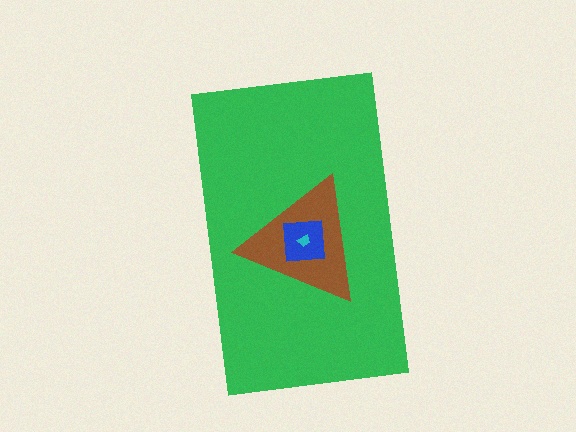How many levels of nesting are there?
4.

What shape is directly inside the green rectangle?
The brown triangle.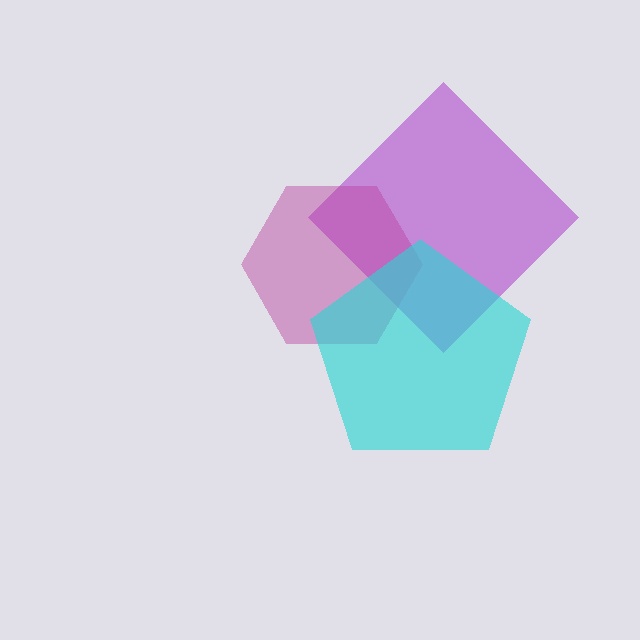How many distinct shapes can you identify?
There are 3 distinct shapes: a purple diamond, a magenta hexagon, a cyan pentagon.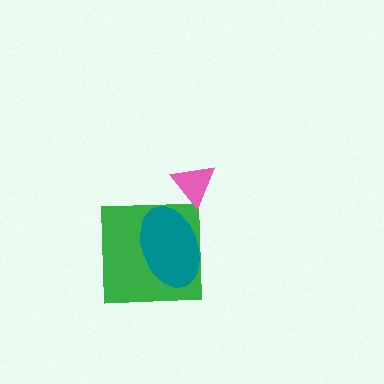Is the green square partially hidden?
Yes, it is partially covered by another shape.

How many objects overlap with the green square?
1 object overlaps with the green square.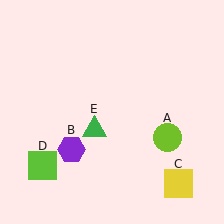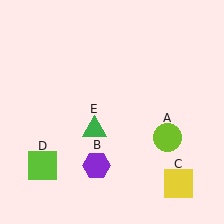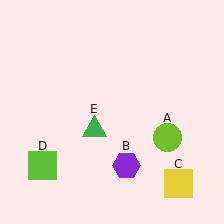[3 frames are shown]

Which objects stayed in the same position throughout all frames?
Lime circle (object A) and yellow square (object C) and lime square (object D) and green triangle (object E) remained stationary.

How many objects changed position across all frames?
1 object changed position: purple hexagon (object B).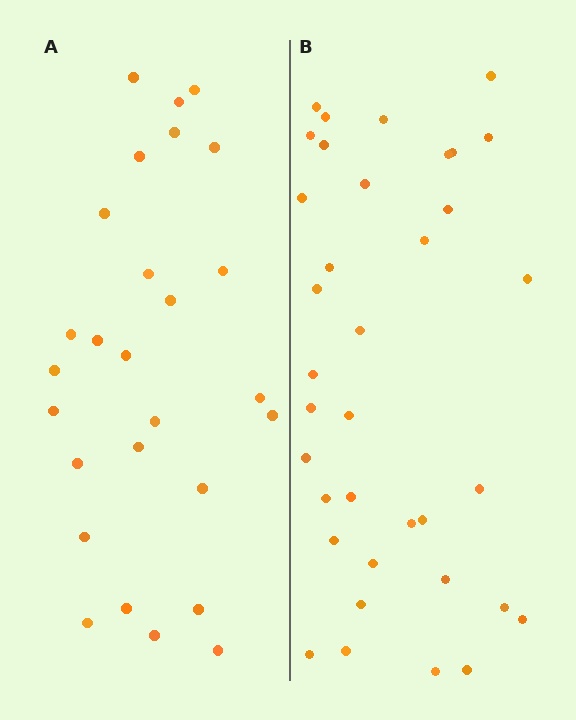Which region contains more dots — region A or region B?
Region B (the right region) has more dots.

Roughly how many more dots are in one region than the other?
Region B has roughly 8 or so more dots than region A.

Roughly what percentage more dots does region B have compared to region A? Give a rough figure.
About 35% more.